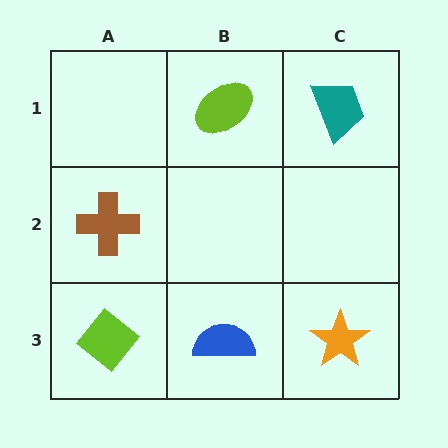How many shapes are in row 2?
1 shape.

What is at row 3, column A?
A lime diamond.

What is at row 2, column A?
A brown cross.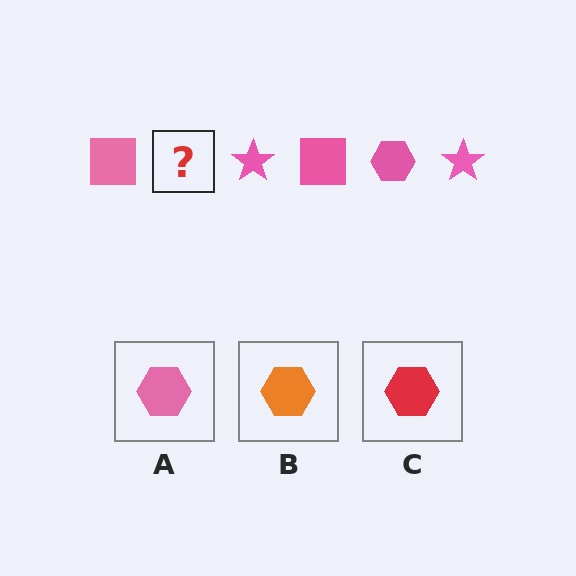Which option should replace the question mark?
Option A.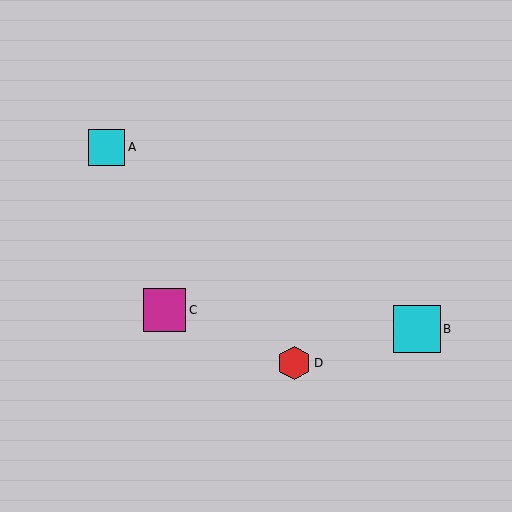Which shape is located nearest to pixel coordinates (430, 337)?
The cyan square (labeled B) at (417, 329) is nearest to that location.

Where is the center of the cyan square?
The center of the cyan square is at (417, 329).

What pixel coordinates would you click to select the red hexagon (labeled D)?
Click at (294, 363) to select the red hexagon D.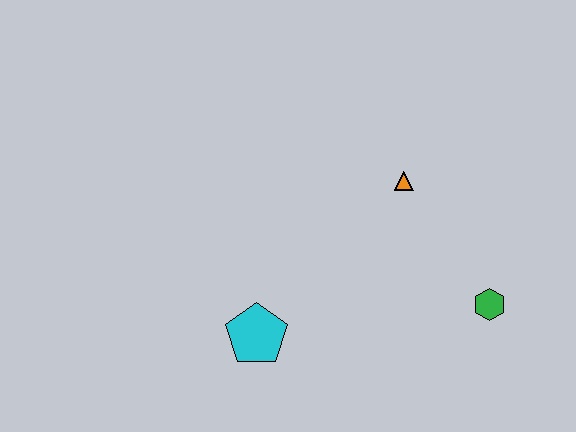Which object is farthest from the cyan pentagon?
The green hexagon is farthest from the cyan pentagon.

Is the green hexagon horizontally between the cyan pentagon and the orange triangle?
No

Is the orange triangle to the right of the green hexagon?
No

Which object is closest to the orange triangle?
The green hexagon is closest to the orange triangle.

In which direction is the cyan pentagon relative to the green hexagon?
The cyan pentagon is to the left of the green hexagon.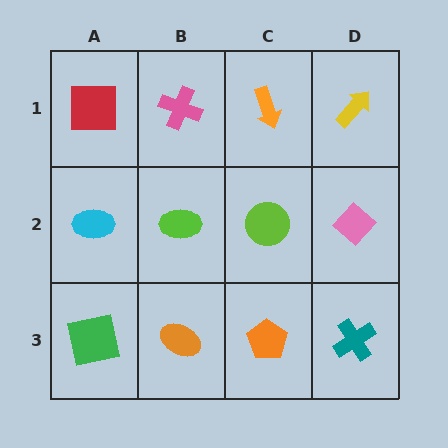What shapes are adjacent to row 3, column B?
A lime ellipse (row 2, column B), a green square (row 3, column A), an orange pentagon (row 3, column C).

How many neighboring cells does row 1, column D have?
2.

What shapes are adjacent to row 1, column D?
A pink diamond (row 2, column D), an orange arrow (row 1, column C).